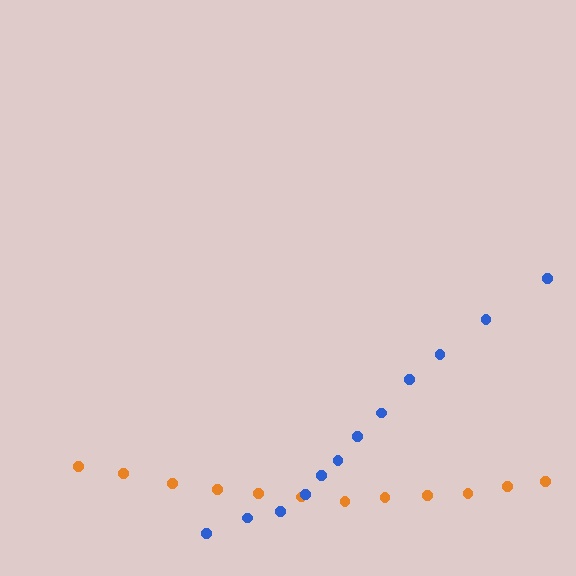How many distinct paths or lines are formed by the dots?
There are 2 distinct paths.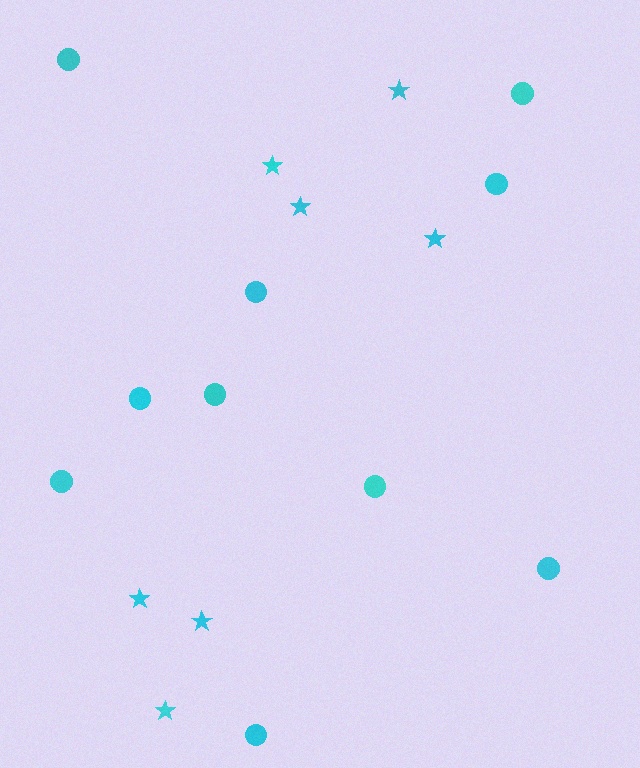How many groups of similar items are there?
There are 2 groups: one group of circles (10) and one group of stars (7).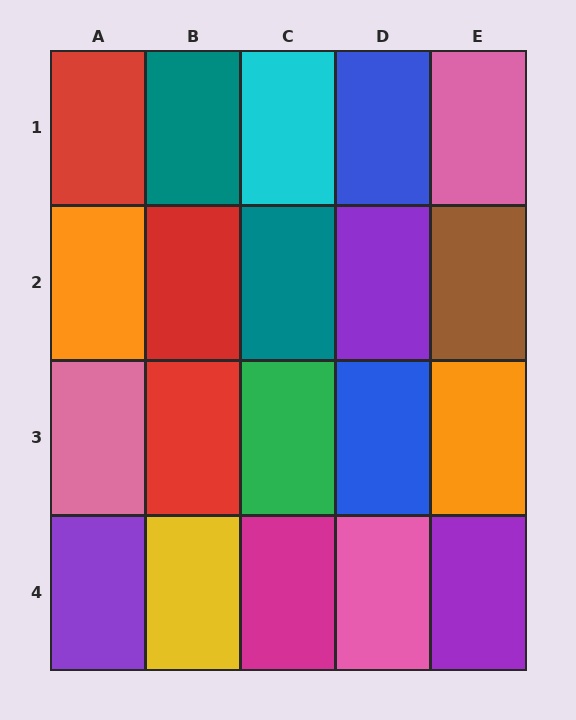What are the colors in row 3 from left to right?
Pink, red, green, blue, orange.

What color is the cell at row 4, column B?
Yellow.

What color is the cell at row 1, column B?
Teal.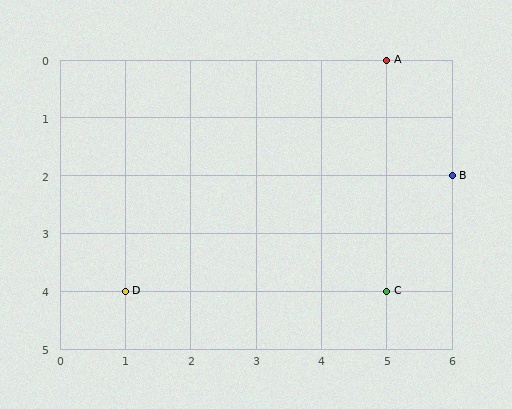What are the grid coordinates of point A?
Point A is at grid coordinates (5, 0).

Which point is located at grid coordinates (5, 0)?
Point A is at (5, 0).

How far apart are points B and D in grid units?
Points B and D are 5 columns and 2 rows apart (about 5.4 grid units diagonally).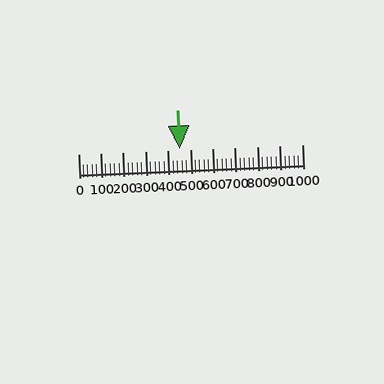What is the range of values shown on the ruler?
The ruler shows values from 0 to 1000.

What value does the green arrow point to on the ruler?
The green arrow points to approximately 452.